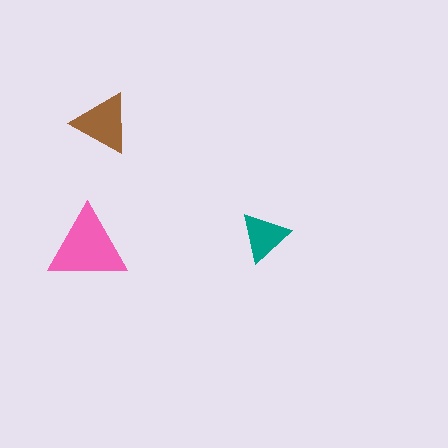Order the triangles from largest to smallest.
the pink one, the brown one, the teal one.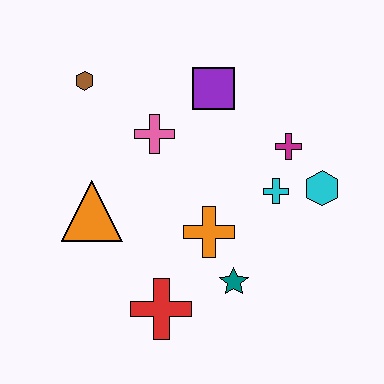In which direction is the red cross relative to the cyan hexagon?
The red cross is to the left of the cyan hexagon.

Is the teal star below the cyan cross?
Yes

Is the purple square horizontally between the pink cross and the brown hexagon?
No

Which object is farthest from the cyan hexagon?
The brown hexagon is farthest from the cyan hexagon.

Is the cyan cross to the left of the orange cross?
No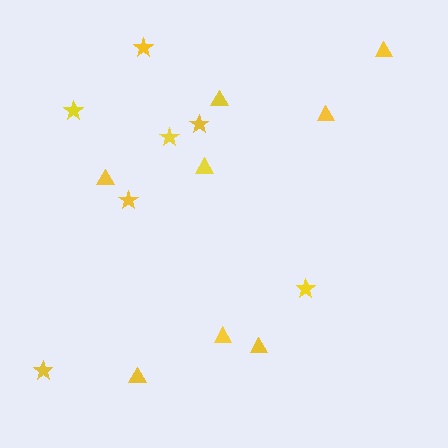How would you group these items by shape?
There are 2 groups: one group of stars (7) and one group of triangles (8).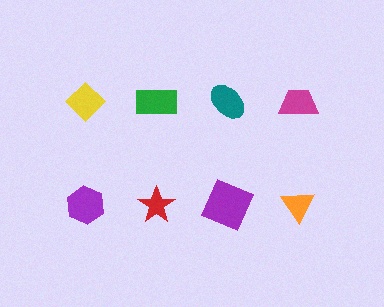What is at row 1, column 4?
A magenta trapezoid.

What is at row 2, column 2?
A red star.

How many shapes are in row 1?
4 shapes.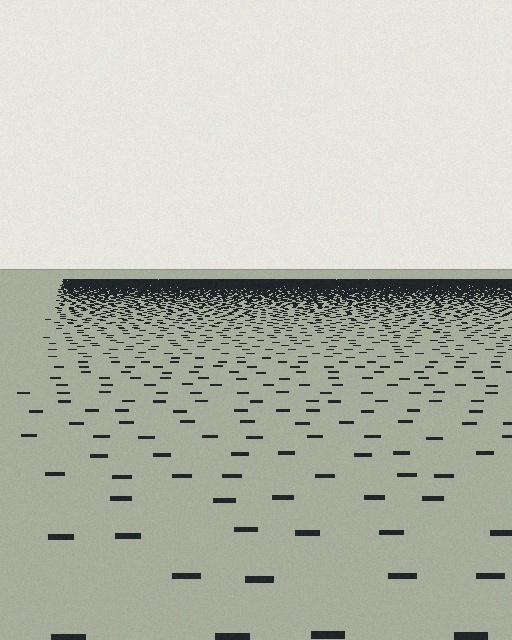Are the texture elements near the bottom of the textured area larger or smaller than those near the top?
Larger. Near the bottom, elements are closer to the viewer and appear at a bigger on-screen size.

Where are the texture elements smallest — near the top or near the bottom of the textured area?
Near the top.